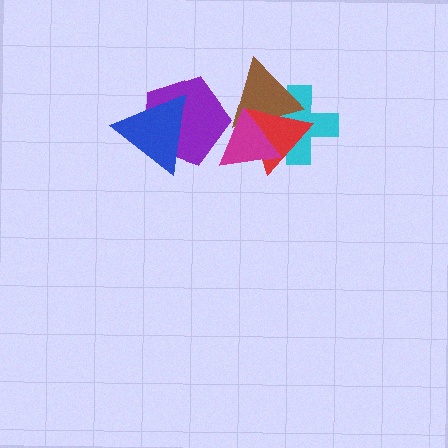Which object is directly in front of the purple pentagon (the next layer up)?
The blue triangle is directly in front of the purple pentagon.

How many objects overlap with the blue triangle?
1 object overlaps with the blue triangle.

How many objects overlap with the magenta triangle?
4 objects overlap with the magenta triangle.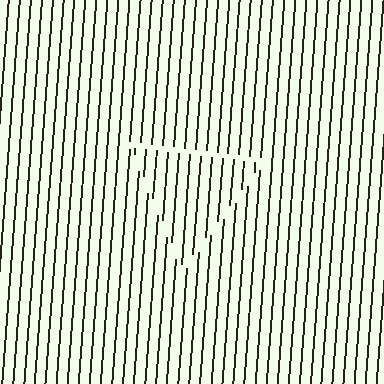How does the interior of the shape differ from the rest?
The interior of the shape contains the same grating, shifted by half a period — the contour is defined by the phase discontinuity where line-ends from the inner and outer gratings abut.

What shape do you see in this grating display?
An illusory triangle. The interior of the shape contains the same grating, shifted by half a period — the contour is defined by the phase discontinuity where line-ends from the inner and outer gratings abut.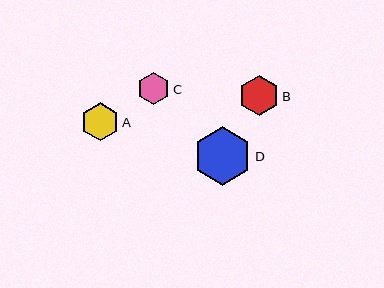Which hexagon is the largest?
Hexagon D is the largest with a size of approximately 58 pixels.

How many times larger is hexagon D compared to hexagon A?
Hexagon D is approximately 1.5 times the size of hexagon A.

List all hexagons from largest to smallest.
From largest to smallest: D, B, A, C.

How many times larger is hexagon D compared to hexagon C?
Hexagon D is approximately 1.8 times the size of hexagon C.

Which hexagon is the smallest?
Hexagon C is the smallest with a size of approximately 32 pixels.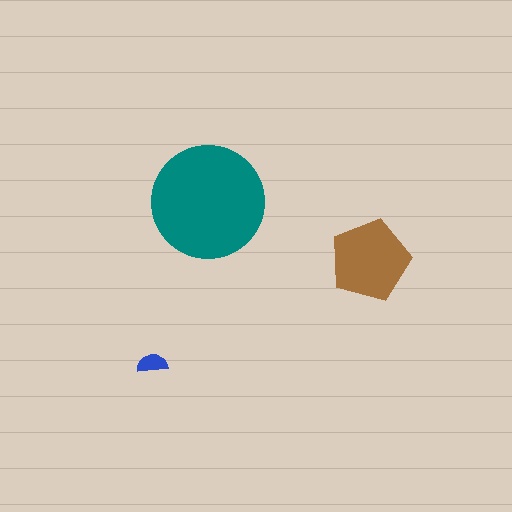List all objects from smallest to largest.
The blue semicircle, the brown pentagon, the teal circle.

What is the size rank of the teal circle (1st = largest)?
1st.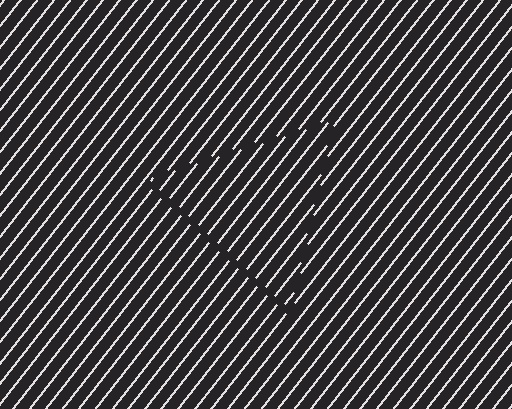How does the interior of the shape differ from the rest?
The interior of the shape contains the same grating, shifted by half a period — the contour is defined by the phase discontinuity where line-ends from the inner and outer gratings abut.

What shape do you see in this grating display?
An illusory triangle. The interior of the shape contains the same grating, shifted by half a period — the contour is defined by the phase discontinuity where line-ends from the inner and outer gratings abut.